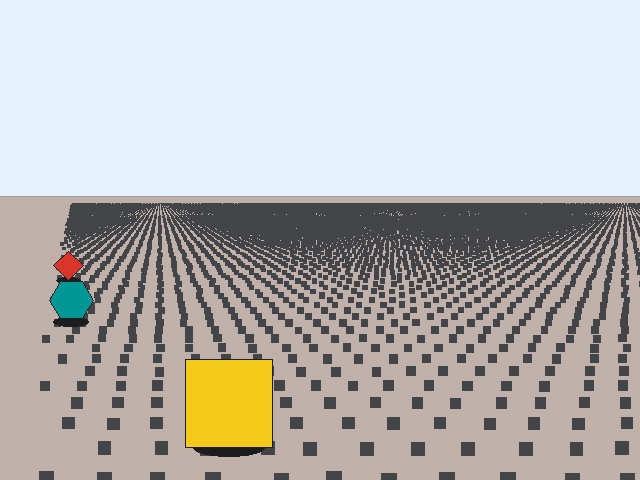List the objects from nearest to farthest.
From nearest to farthest: the yellow square, the teal hexagon, the red diamond.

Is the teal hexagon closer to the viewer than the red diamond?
Yes. The teal hexagon is closer — you can tell from the texture gradient: the ground texture is coarser near it.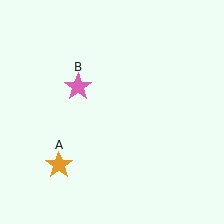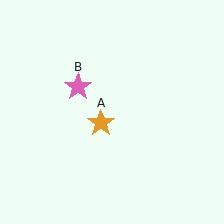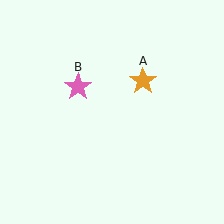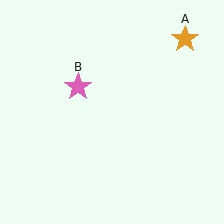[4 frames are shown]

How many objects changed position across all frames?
1 object changed position: orange star (object A).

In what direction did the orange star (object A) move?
The orange star (object A) moved up and to the right.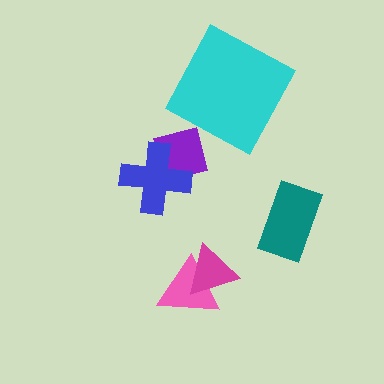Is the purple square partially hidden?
Yes, it is partially covered by another shape.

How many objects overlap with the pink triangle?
1 object overlaps with the pink triangle.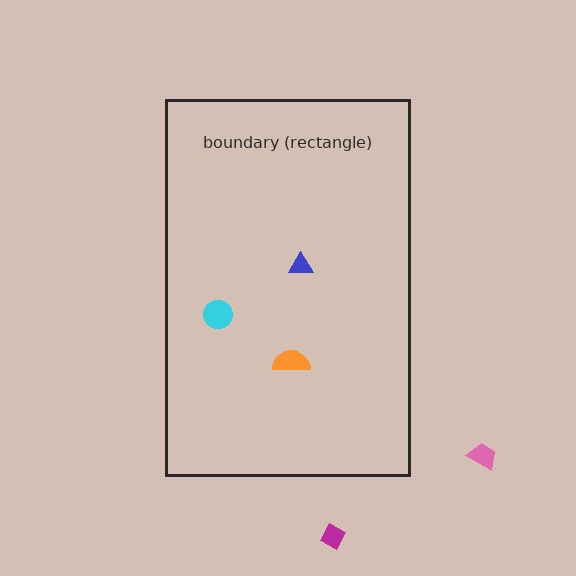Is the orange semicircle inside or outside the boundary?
Inside.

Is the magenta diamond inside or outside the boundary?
Outside.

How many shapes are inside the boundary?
3 inside, 2 outside.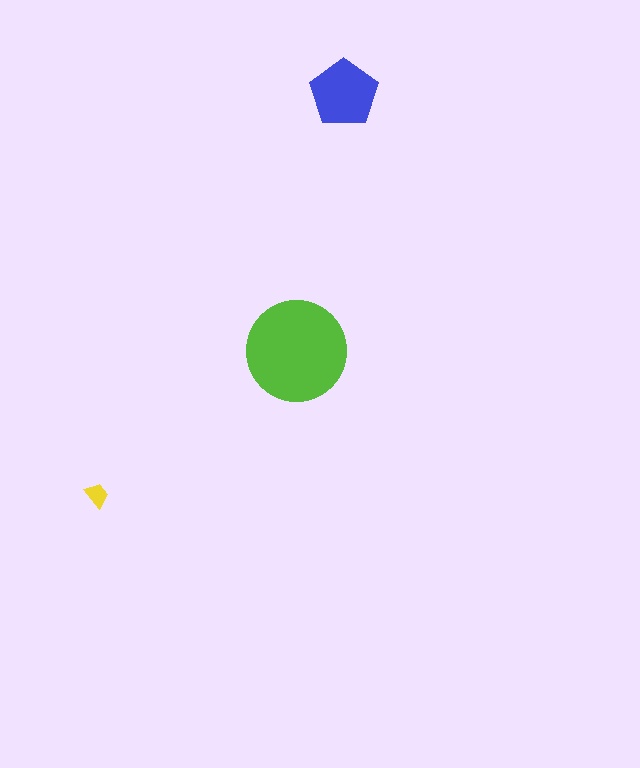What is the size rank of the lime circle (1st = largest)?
1st.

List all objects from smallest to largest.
The yellow trapezoid, the blue pentagon, the lime circle.